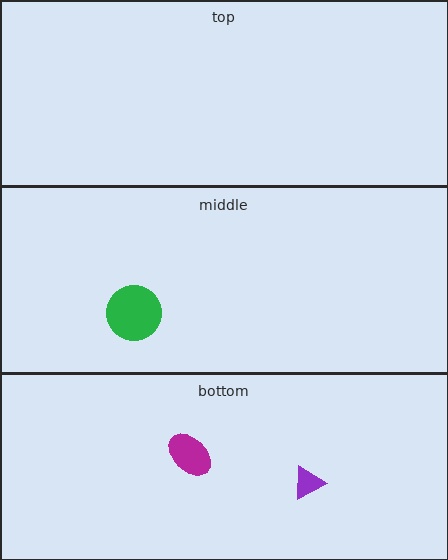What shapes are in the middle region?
The green circle.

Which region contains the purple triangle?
The bottom region.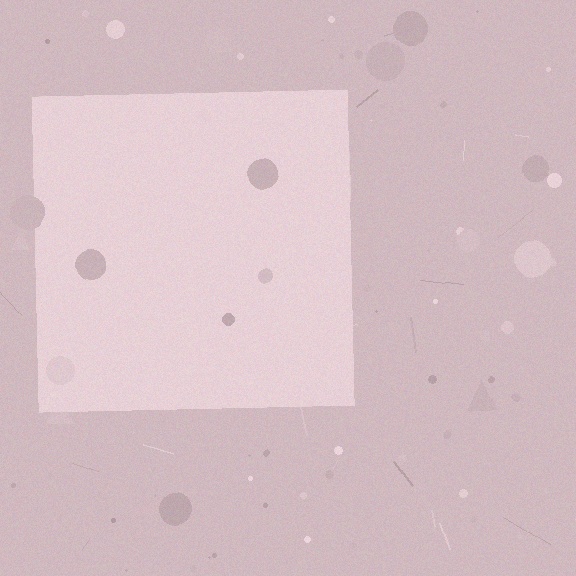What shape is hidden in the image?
A square is hidden in the image.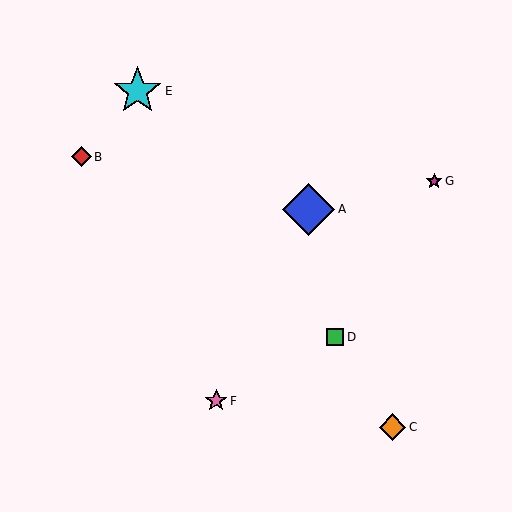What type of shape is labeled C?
Shape C is an orange diamond.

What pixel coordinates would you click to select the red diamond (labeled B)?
Click at (81, 157) to select the red diamond B.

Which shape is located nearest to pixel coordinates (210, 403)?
The pink star (labeled F) at (216, 401) is nearest to that location.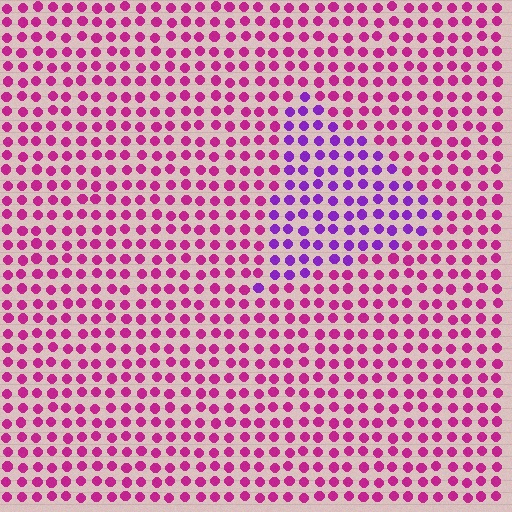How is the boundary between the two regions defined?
The boundary is defined purely by a slight shift in hue (about 42 degrees). Spacing, size, and orientation are identical on both sides.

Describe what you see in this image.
The image is filled with small magenta elements in a uniform arrangement. A triangle-shaped region is visible where the elements are tinted to a slightly different hue, forming a subtle color boundary.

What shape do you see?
I see a triangle.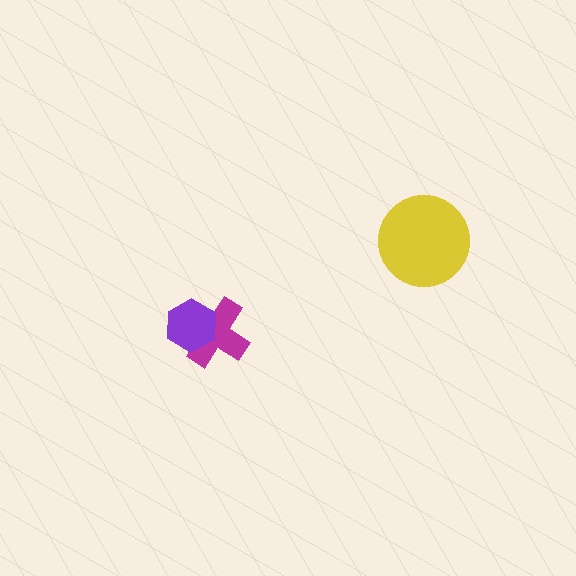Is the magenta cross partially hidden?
Yes, it is partially covered by another shape.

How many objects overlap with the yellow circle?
0 objects overlap with the yellow circle.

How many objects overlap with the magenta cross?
1 object overlaps with the magenta cross.